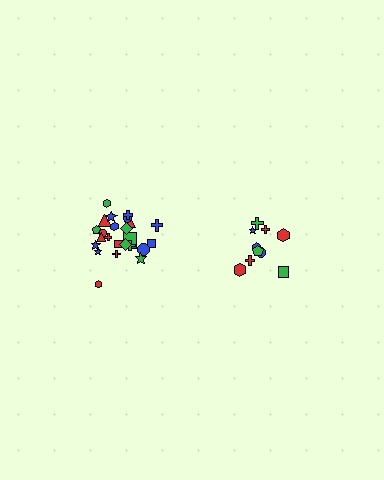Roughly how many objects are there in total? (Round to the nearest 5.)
Roughly 35 objects in total.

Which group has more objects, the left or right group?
The left group.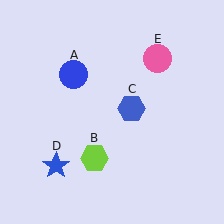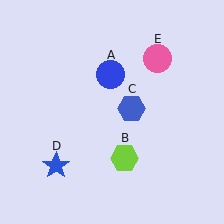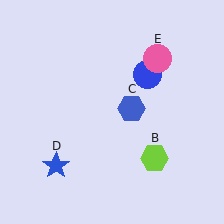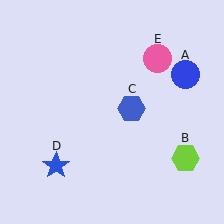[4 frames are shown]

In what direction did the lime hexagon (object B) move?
The lime hexagon (object B) moved right.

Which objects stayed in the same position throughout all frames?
Blue hexagon (object C) and blue star (object D) and pink circle (object E) remained stationary.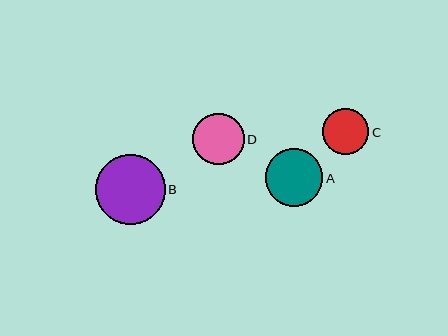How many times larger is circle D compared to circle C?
Circle D is approximately 1.1 times the size of circle C.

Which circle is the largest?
Circle B is the largest with a size of approximately 70 pixels.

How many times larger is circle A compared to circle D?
Circle A is approximately 1.1 times the size of circle D.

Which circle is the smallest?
Circle C is the smallest with a size of approximately 47 pixels.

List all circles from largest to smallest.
From largest to smallest: B, A, D, C.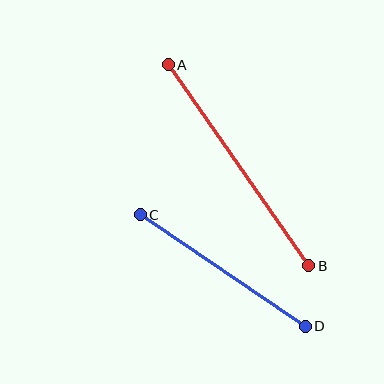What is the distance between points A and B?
The distance is approximately 246 pixels.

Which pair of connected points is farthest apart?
Points A and B are farthest apart.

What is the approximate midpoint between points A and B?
The midpoint is at approximately (239, 165) pixels.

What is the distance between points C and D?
The distance is approximately 200 pixels.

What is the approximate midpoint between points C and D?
The midpoint is at approximately (223, 271) pixels.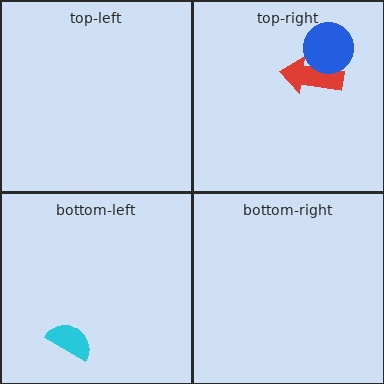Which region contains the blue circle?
The top-right region.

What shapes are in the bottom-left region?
The cyan semicircle.